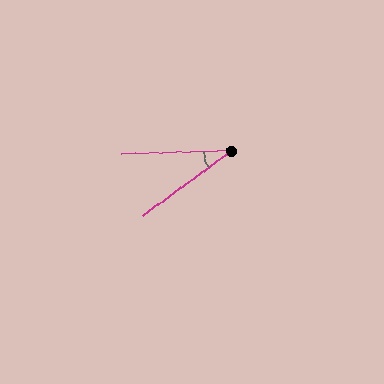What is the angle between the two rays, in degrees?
Approximately 34 degrees.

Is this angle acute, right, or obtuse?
It is acute.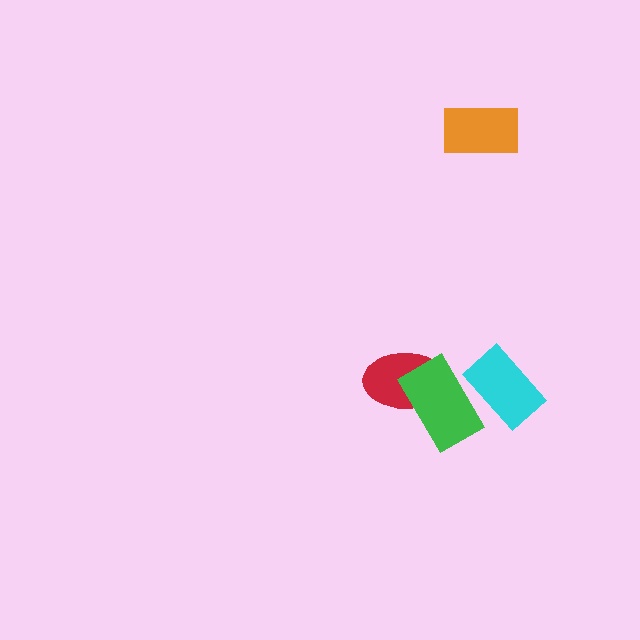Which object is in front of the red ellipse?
The green rectangle is in front of the red ellipse.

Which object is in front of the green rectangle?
The cyan rectangle is in front of the green rectangle.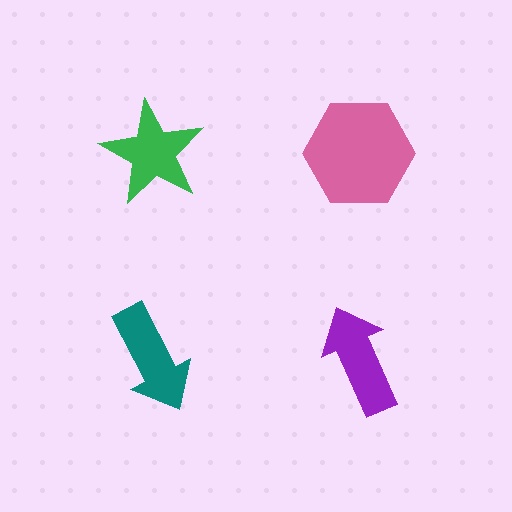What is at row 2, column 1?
A teal arrow.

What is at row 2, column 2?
A purple arrow.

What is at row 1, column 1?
A green star.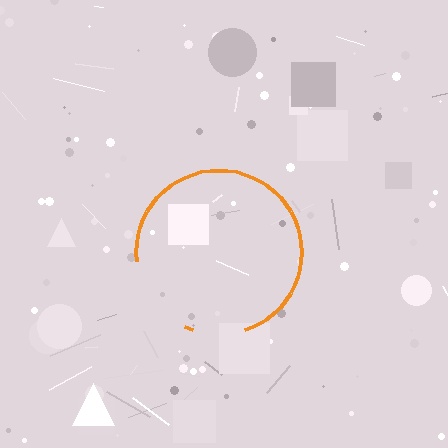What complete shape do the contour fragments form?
The contour fragments form a circle.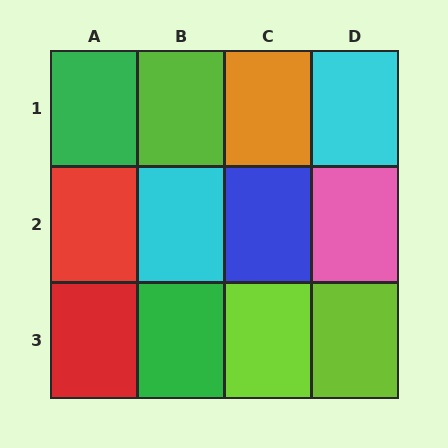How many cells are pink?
1 cell is pink.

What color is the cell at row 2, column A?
Red.